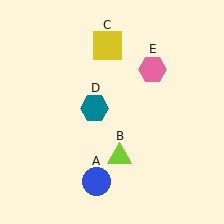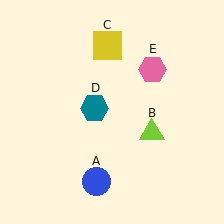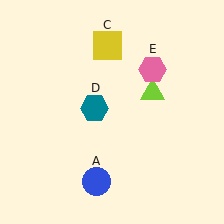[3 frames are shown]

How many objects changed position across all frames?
1 object changed position: lime triangle (object B).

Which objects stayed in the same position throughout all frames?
Blue circle (object A) and yellow square (object C) and teal hexagon (object D) and pink hexagon (object E) remained stationary.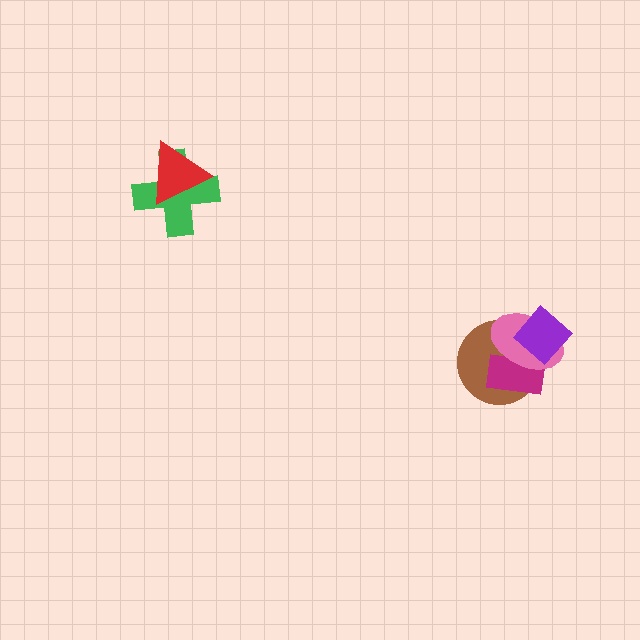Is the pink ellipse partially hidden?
Yes, it is partially covered by another shape.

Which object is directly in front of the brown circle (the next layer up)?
The magenta rectangle is directly in front of the brown circle.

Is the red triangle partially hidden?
No, no other shape covers it.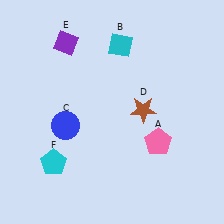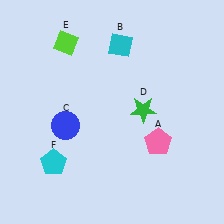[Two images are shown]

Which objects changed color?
D changed from brown to green. E changed from purple to lime.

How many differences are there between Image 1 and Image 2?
There are 2 differences between the two images.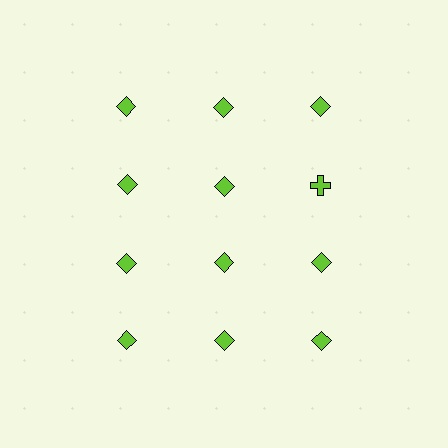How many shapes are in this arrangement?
There are 12 shapes arranged in a grid pattern.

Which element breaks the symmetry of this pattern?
The lime cross in the second row, center column breaks the symmetry. All other shapes are lime diamonds.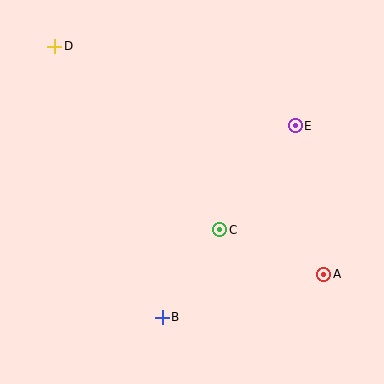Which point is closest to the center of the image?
Point C at (220, 230) is closest to the center.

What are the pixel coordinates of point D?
Point D is at (55, 46).